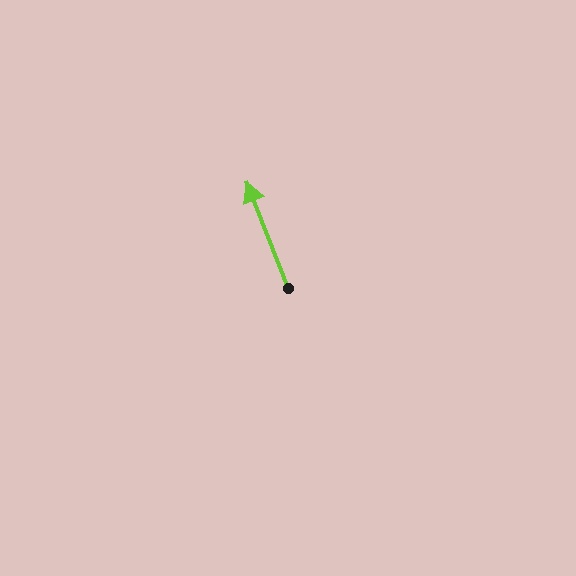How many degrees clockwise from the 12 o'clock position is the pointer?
Approximately 339 degrees.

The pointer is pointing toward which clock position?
Roughly 11 o'clock.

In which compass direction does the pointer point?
North.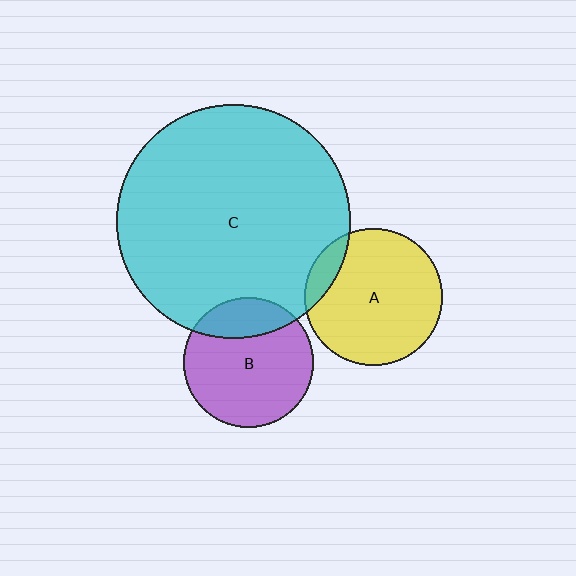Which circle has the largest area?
Circle C (cyan).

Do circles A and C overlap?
Yes.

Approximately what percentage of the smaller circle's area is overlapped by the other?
Approximately 10%.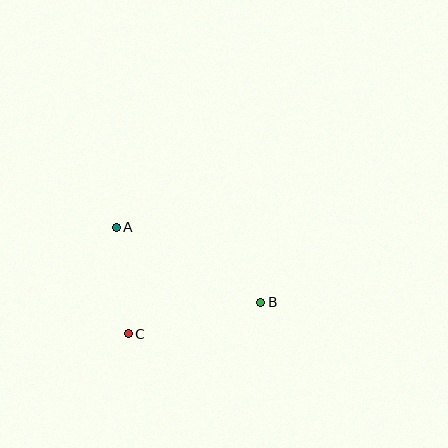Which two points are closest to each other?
Points A and C are closest to each other.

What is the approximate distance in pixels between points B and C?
The distance between B and C is approximately 136 pixels.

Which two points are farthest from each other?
Points A and B are farthest from each other.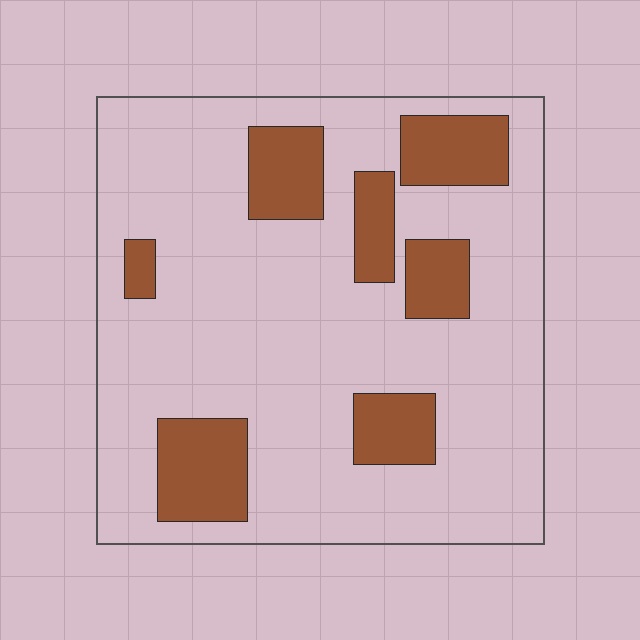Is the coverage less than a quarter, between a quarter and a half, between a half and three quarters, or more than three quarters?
Less than a quarter.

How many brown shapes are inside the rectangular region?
7.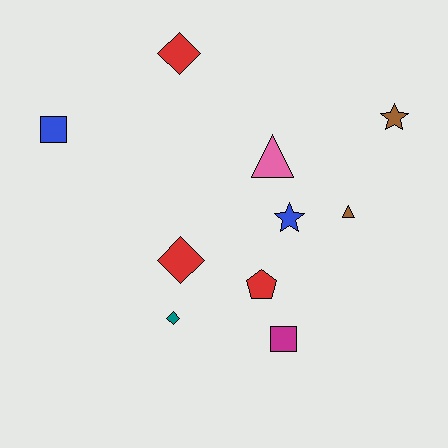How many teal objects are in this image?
There is 1 teal object.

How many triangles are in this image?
There are 2 triangles.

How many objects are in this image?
There are 10 objects.